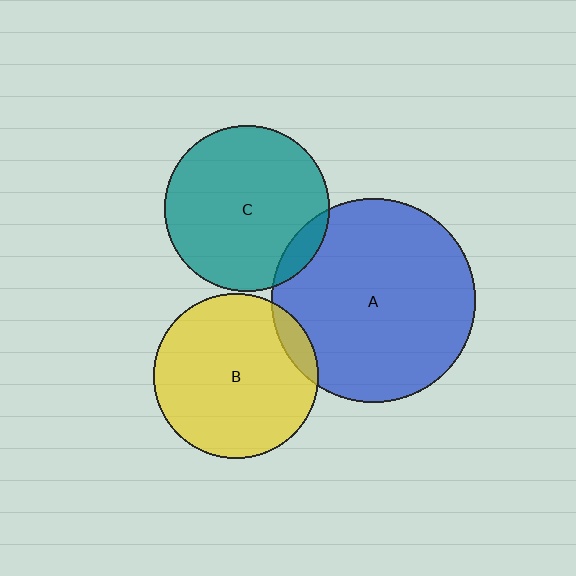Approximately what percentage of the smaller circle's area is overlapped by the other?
Approximately 10%.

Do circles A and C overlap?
Yes.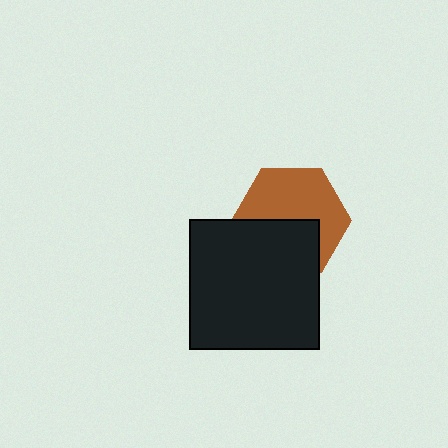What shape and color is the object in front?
The object in front is a black square.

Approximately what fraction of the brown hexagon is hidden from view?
Roughly 41% of the brown hexagon is hidden behind the black square.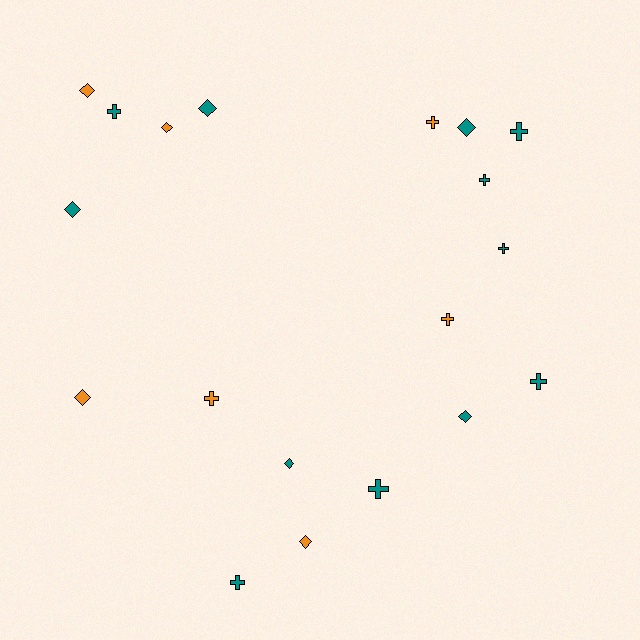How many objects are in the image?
There are 19 objects.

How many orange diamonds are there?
There are 4 orange diamonds.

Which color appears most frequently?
Teal, with 12 objects.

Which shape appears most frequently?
Cross, with 10 objects.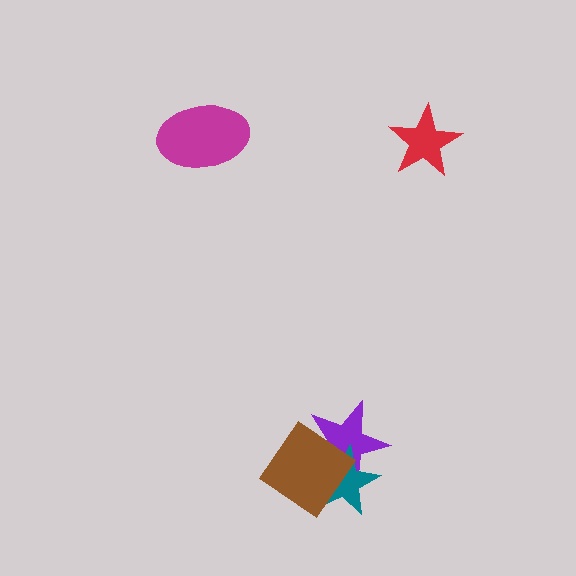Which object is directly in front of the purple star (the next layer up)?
The teal star is directly in front of the purple star.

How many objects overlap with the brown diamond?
2 objects overlap with the brown diamond.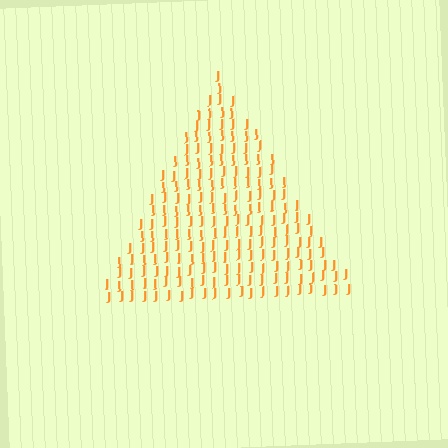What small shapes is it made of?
It is made of small letter J's.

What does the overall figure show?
The overall figure shows a triangle.